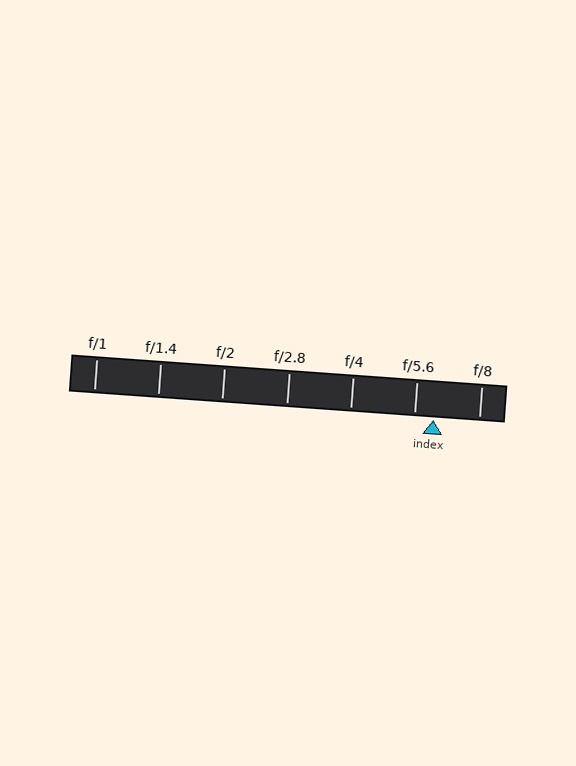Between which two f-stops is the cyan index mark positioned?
The index mark is between f/5.6 and f/8.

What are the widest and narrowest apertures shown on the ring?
The widest aperture shown is f/1 and the narrowest is f/8.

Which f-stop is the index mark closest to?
The index mark is closest to f/5.6.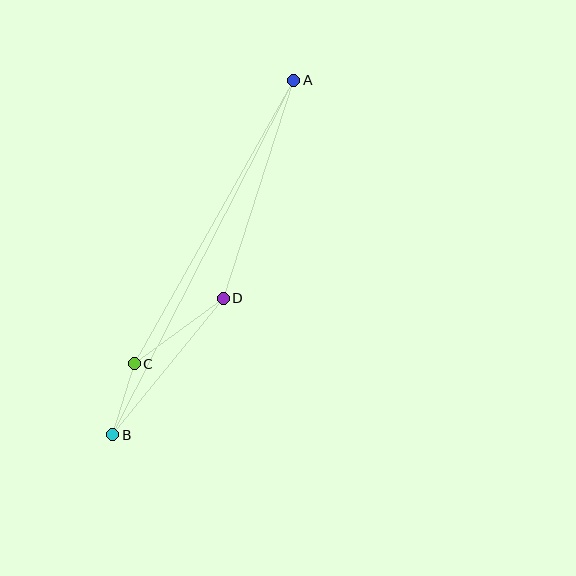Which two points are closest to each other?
Points B and C are closest to each other.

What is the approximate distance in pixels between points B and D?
The distance between B and D is approximately 176 pixels.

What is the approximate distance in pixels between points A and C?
The distance between A and C is approximately 325 pixels.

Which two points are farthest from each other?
Points A and B are farthest from each other.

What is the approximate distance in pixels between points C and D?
The distance between C and D is approximately 110 pixels.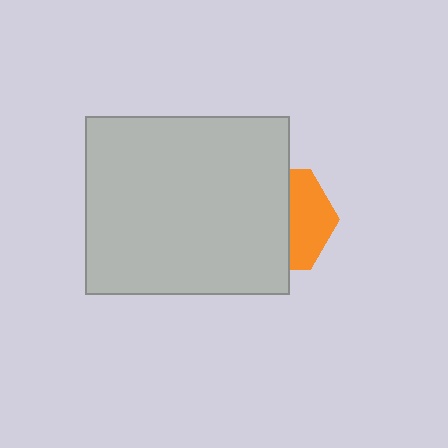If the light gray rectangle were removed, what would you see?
You would see the complete orange hexagon.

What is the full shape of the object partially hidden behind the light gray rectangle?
The partially hidden object is an orange hexagon.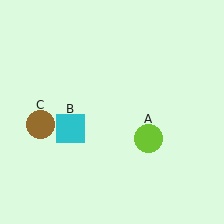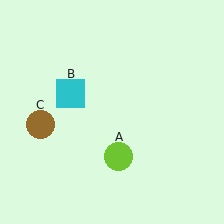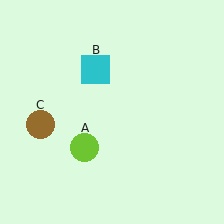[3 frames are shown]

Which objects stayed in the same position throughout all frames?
Brown circle (object C) remained stationary.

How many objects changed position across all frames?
2 objects changed position: lime circle (object A), cyan square (object B).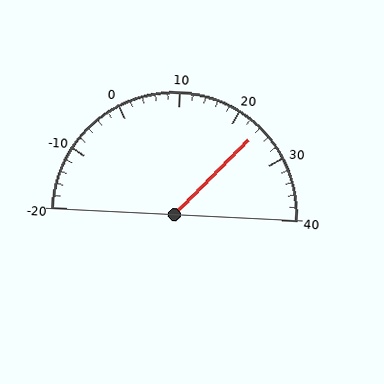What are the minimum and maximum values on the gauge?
The gauge ranges from -20 to 40.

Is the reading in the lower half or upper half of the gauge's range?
The reading is in the upper half of the range (-20 to 40).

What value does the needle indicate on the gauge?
The needle indicates approximately 24.